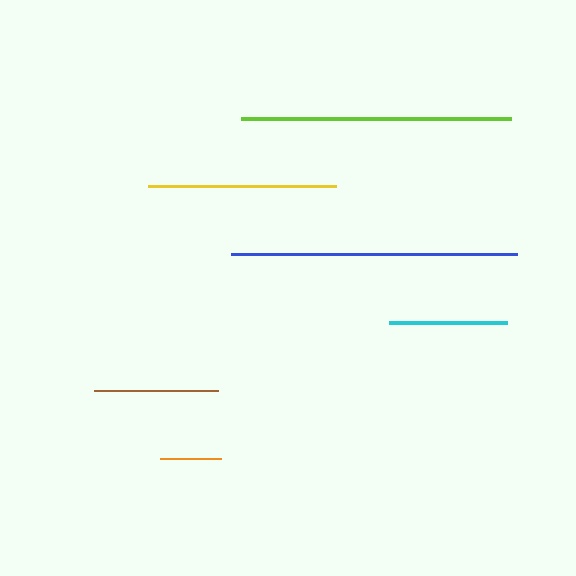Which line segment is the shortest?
The orange line is the shortest at approximately 61 pixels.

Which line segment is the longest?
The blue line is the longest at approximately 286 pixels.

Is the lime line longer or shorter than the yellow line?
The lime line is longer than the yellow line.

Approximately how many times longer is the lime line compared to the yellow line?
The lime line is approximately 1.4 times the length of the yellow line.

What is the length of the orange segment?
The orange segment is approximately 61 pixels long.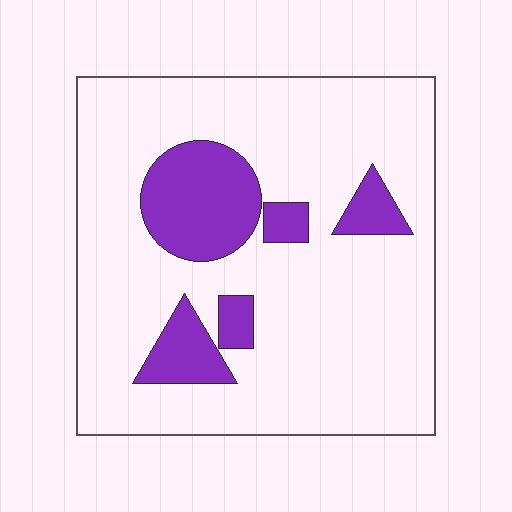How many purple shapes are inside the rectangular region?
5.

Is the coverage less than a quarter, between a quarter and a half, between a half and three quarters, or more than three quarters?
Less than a quarter.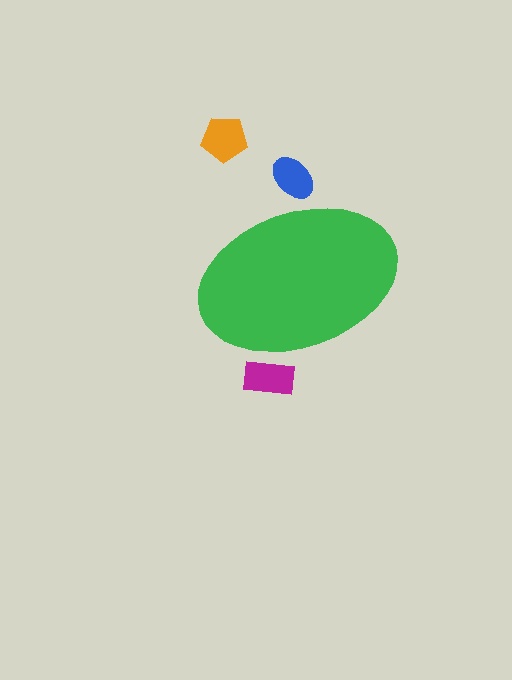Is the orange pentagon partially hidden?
No, the orange pentagon is fully visible.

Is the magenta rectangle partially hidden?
Yes, the magenta rectangle is partially hidden behind the green ellipse.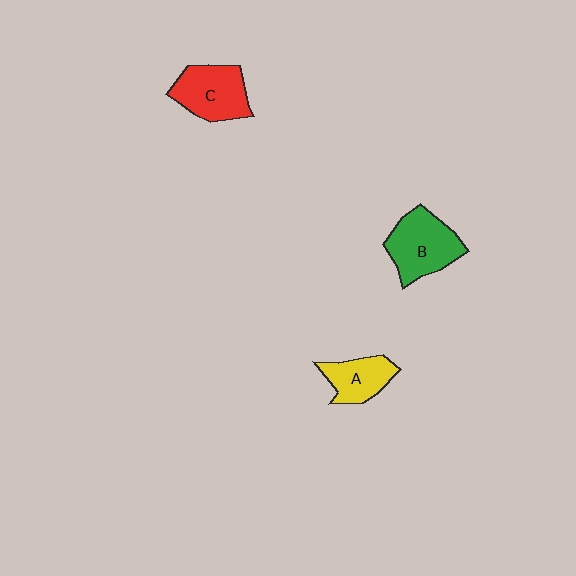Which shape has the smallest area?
Shape A (yellow).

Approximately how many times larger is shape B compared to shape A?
Approximately 1.5 times.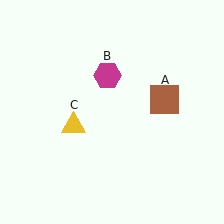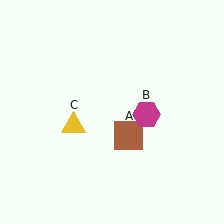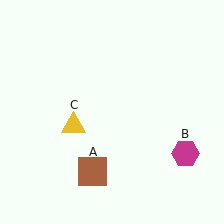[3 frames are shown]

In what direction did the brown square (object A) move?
The brown square (object A) moved down and to the left.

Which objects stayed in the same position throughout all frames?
Yellow triangle (object C) remained stationary.